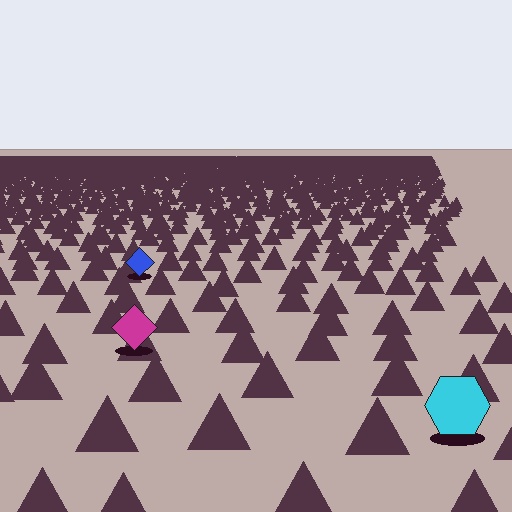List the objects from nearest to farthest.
From nearest to farthest: the cyan hexagon, the magenta diamond, the blue diamond.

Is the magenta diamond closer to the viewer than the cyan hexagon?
No. The cyan hexagon is closer — you can tell from the texture gradient: the ground texture is coarser near it.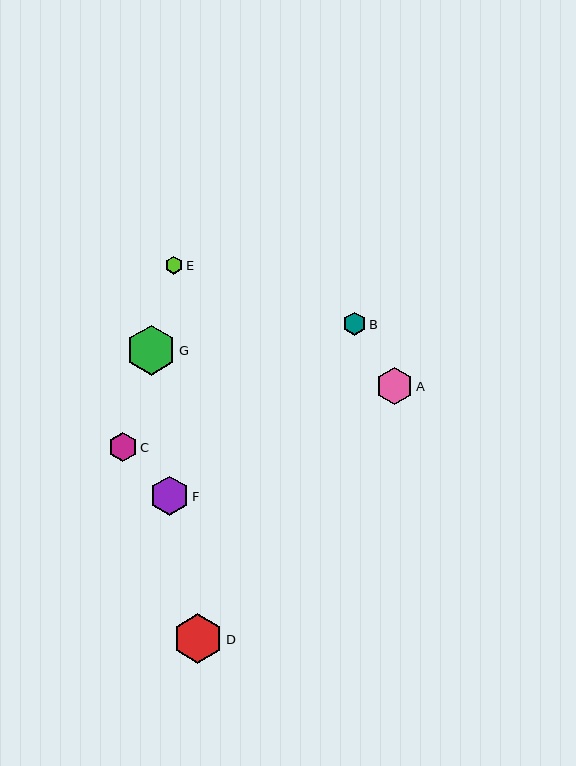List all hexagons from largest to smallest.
From largest to smallest: G, D, F, A, C, B, E.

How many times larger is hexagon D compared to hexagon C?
Hexagon D is approximately 1.7 times the size of hexagon C.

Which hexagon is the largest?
Hexagon G is the largest with a size of approximately 50 pixels.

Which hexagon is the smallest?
Hexagon E is the smallest with a size of approximately 18 pixels.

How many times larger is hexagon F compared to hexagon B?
Hexagon F is approximately 1.7 times the size of hexagon B.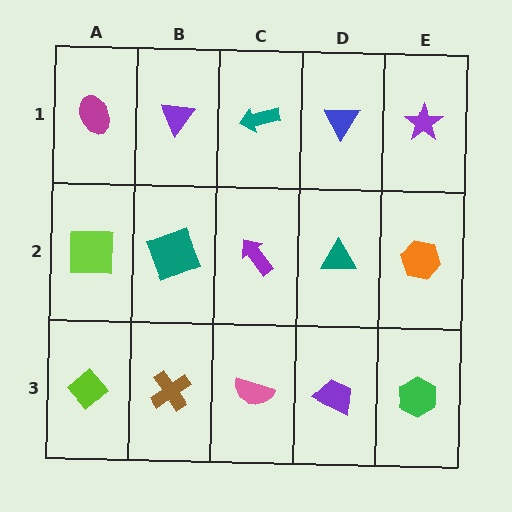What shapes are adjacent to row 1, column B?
A teal square (row 2, column B), a magenta ellipse (row 1, column A), a teal arrow (row 1, column C).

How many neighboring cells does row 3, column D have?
3.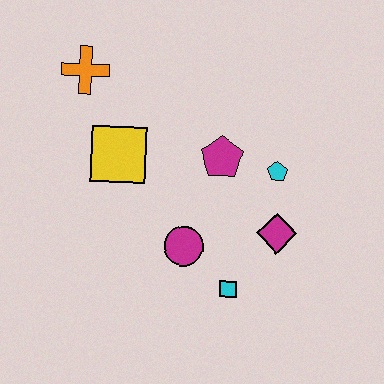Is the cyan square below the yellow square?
Yes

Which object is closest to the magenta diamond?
The cyan pentagon is closest to the magenta diamond.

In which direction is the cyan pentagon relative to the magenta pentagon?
The cyan pentagon is to the right of the magenta pentagon.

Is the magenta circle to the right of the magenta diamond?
No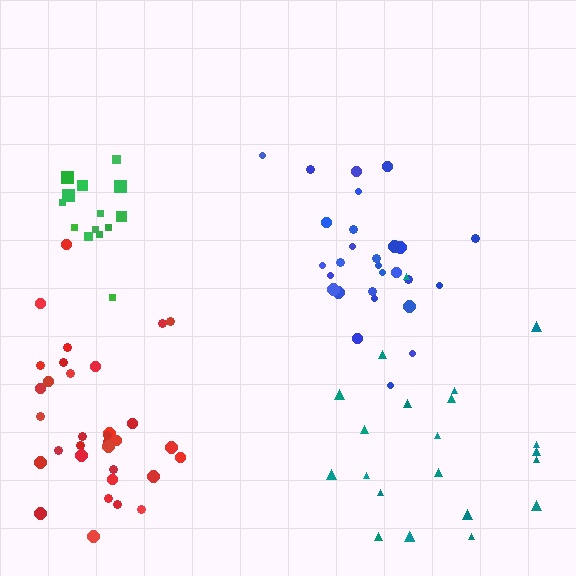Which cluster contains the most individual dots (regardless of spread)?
Red (33).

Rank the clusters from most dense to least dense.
green, blue, red, teal.